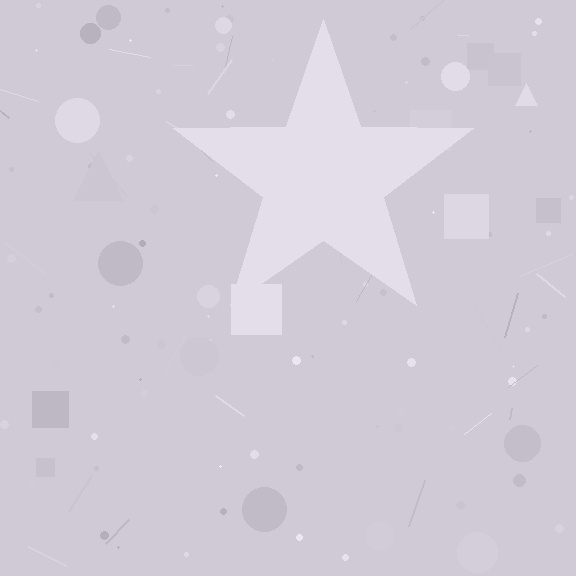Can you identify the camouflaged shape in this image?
The camouflaged shape is a star.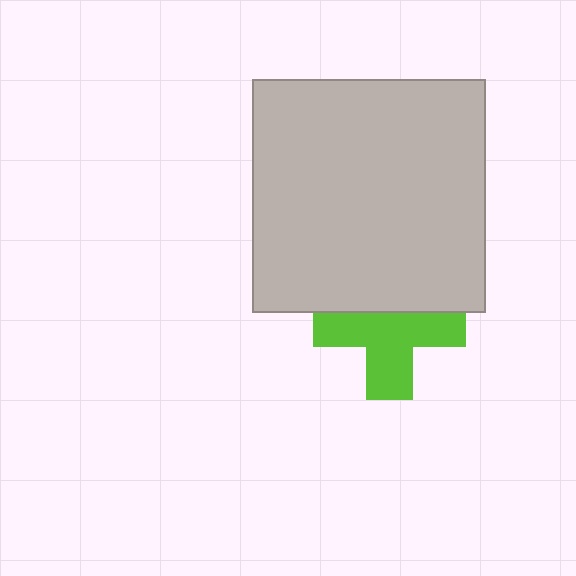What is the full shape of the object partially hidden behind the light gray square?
The partially hidden object is a lime cross.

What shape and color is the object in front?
The object in front is a light gray square.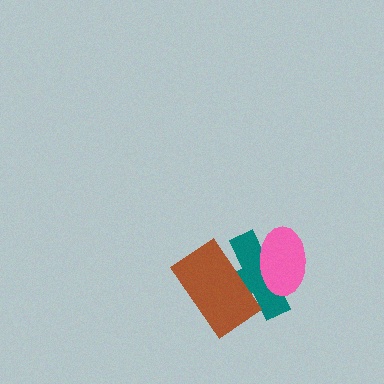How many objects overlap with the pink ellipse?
1 object overlaps with the pink ellipse.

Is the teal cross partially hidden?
Yes, it is partially covered by another shape.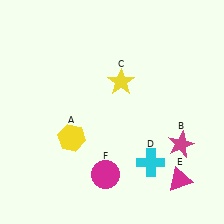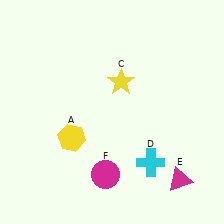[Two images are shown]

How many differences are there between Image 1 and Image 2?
There is 1 difference between the two images.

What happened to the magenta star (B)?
The magenta star (B) was removed in Image 2. It was in the bottom-right area of Image 1.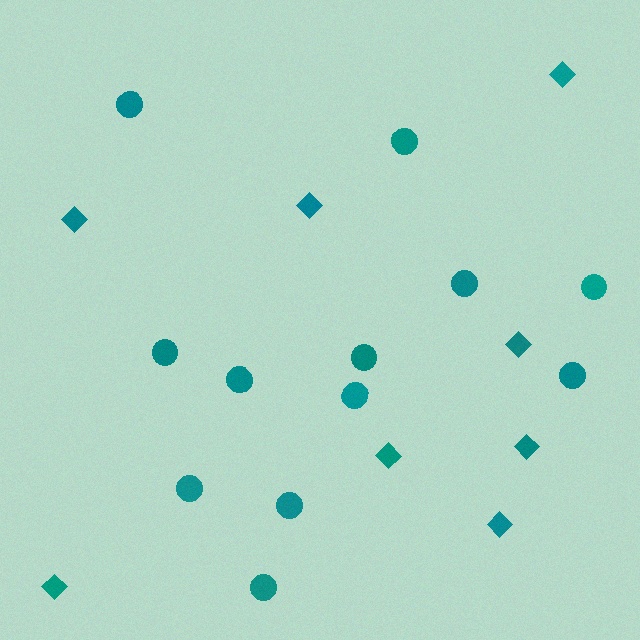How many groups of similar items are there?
There are 2 groups: one group of circles (12) and one group of diamonds (8).